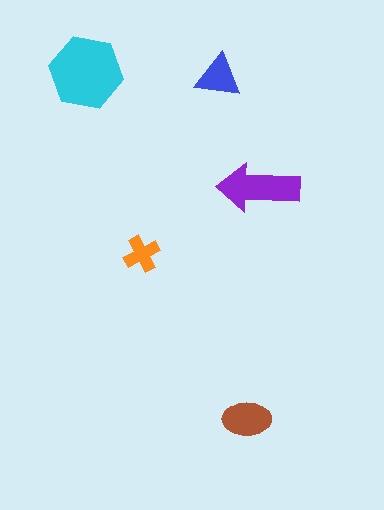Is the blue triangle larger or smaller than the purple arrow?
Smaller.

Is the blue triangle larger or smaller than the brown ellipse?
Smaller.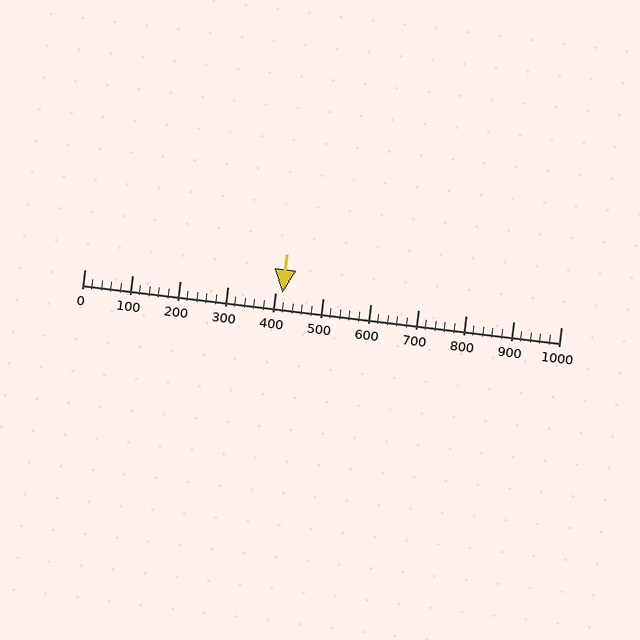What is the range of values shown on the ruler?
The ruler shows values from 0 to 1000.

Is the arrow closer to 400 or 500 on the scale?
The arrow is closer to 400.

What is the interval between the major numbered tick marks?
The major tick marks are spaced 100 units apart.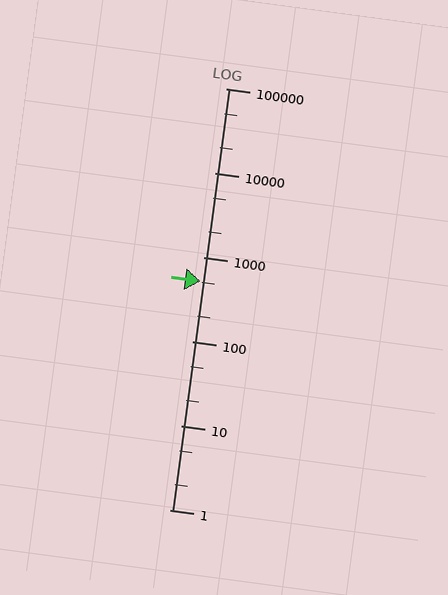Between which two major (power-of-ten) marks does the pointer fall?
The pointer is between 100 and 1000.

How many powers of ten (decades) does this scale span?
The scale spans 5 decades, from 1 to 100000.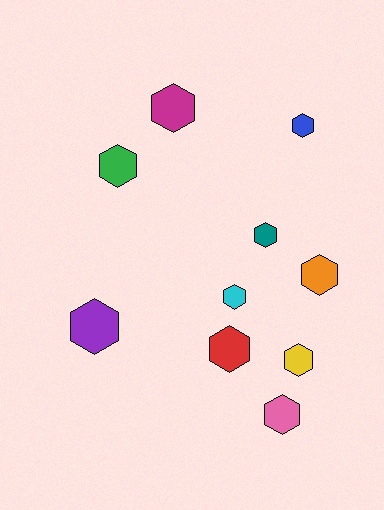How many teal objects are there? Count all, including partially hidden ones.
There is 1 teal object.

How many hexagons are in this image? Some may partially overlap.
There are 10 hexagons.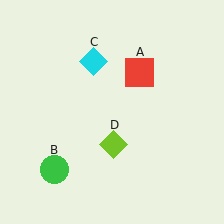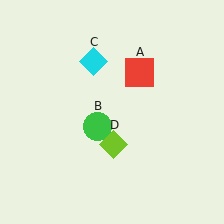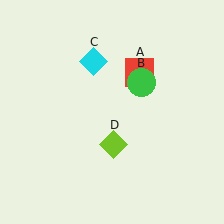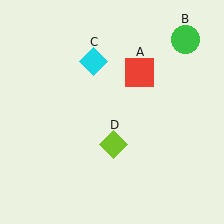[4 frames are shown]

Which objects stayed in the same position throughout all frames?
Red square (object A) and cyan diamond (object C) and lime diamond (object D) remained stationary.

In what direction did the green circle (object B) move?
The green circle (object B) moved up and to the right.